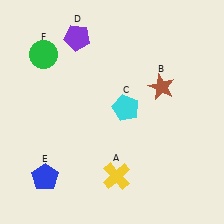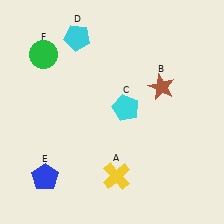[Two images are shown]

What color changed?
The pentagon (D) changed from purple in Image 1 to cyan in Image 2.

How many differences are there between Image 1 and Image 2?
There is 1 difference between the two images.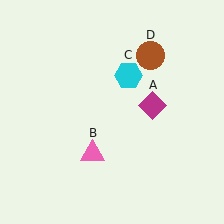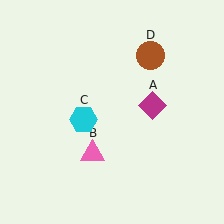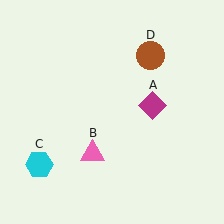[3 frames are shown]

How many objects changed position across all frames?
1 object changed position: cyan hexagon (object C).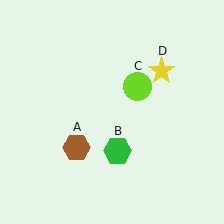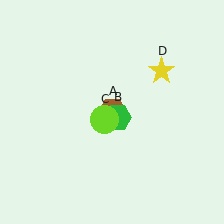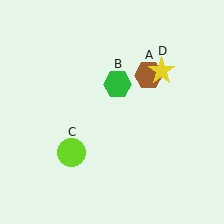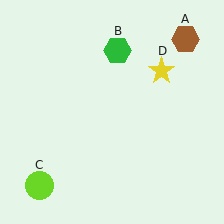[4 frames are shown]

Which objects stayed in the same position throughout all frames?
Yellow star (object D) remained stationary.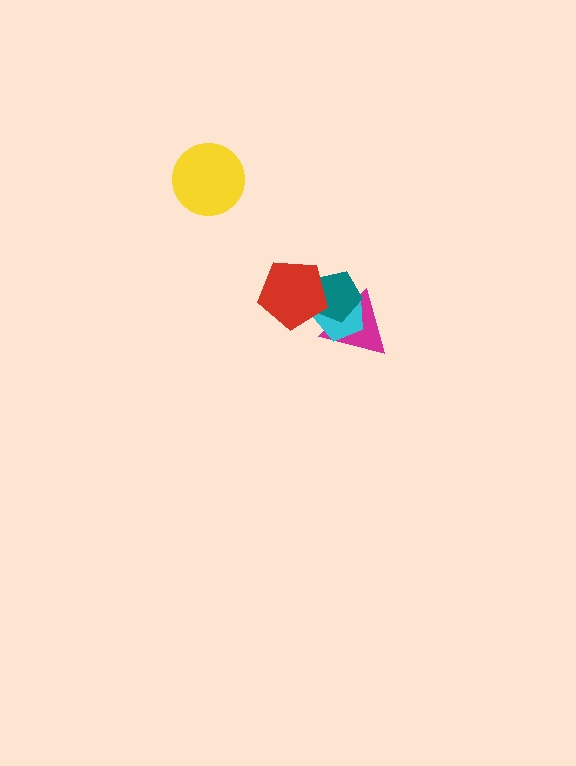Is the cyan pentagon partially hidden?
Yes, it is partially covered by another shape.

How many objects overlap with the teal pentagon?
3 objects overlap with the teal pentagon.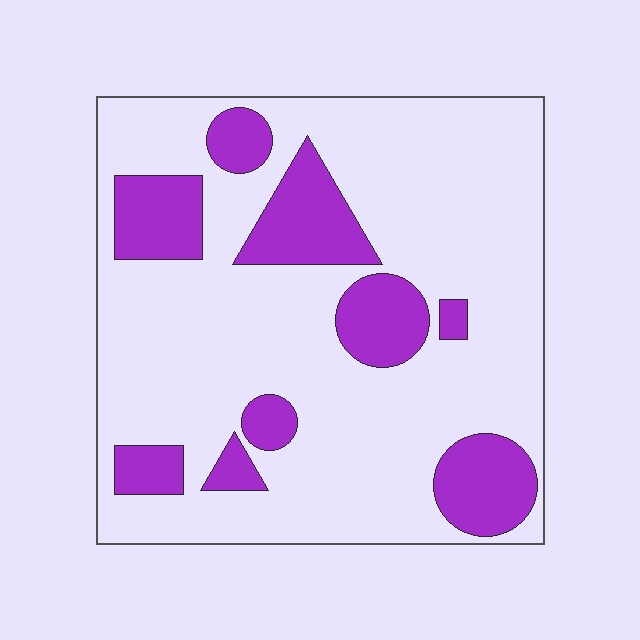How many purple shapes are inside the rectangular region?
9.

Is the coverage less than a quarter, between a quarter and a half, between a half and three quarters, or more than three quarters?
Less than a quarter.